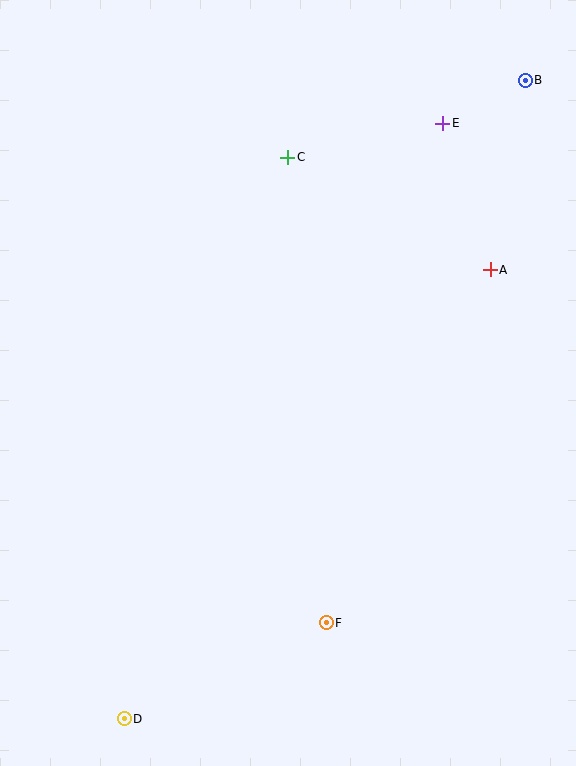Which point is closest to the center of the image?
Point C at (288, 157) is closest to the center.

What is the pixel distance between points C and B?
The distance between C and B is 250 pixels.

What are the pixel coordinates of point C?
Point C is at (288, 157).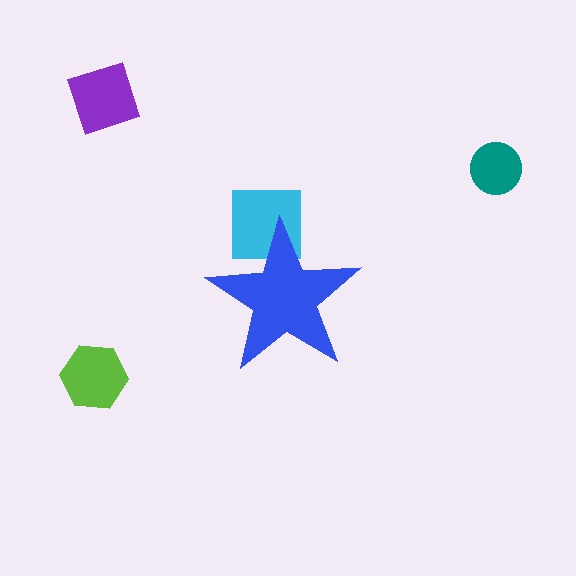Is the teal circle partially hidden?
No, the teal circle is fully visible.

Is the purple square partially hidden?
No, the purple square is fully visible.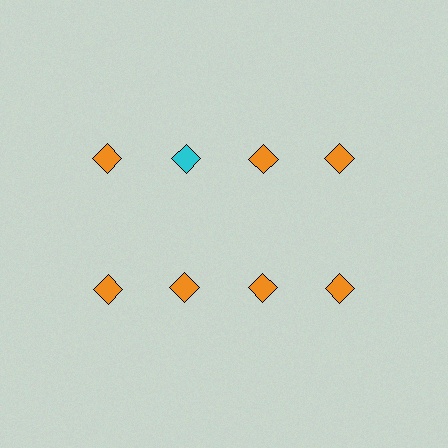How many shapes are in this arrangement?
There are 8 shapes arranged in a grid pattern.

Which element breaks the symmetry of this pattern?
The cyan diamond in the top row, second from left column breaks the symmetry. All other shapes are orange diamonds.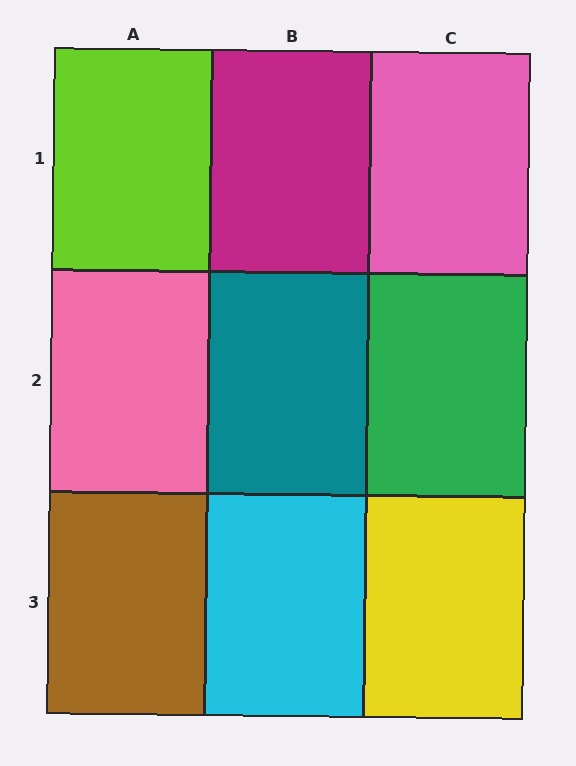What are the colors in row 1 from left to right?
Lime, magenta, pink.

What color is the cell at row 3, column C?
Yellow.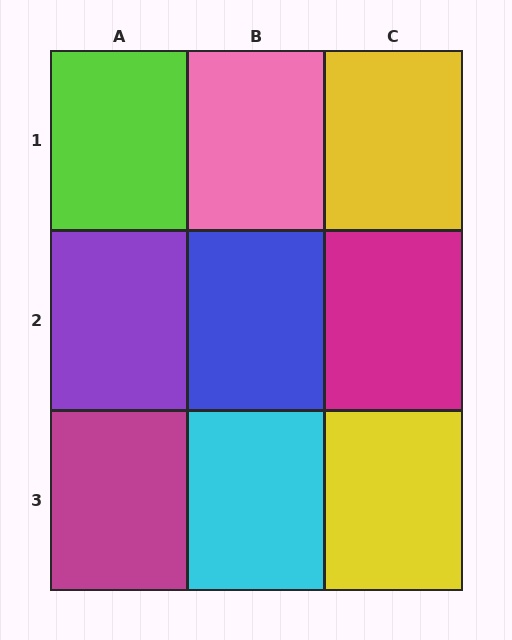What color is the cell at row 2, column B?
Blue.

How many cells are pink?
1 cell is pink.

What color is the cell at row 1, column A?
Lime.